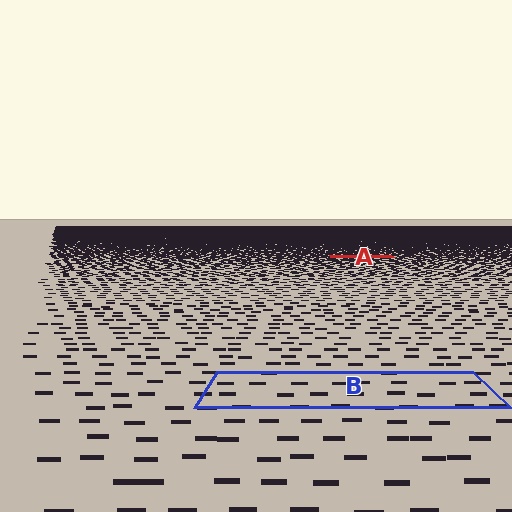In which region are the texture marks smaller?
The texture marks are smaller in region A, because it is farther away.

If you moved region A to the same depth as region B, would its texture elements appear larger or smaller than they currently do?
They would appear larger. At a closer depth, the same texture elements are projected at a bigger on-screen size.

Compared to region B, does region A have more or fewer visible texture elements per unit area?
Region A has more texture elements per unit area — they are packed more densely because it is farther away.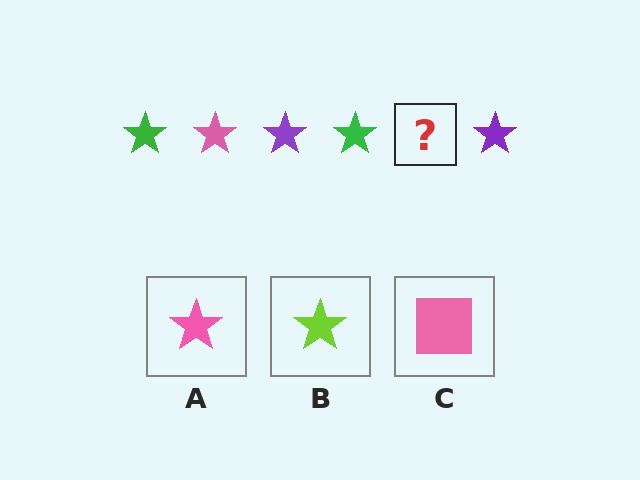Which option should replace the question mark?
Option A.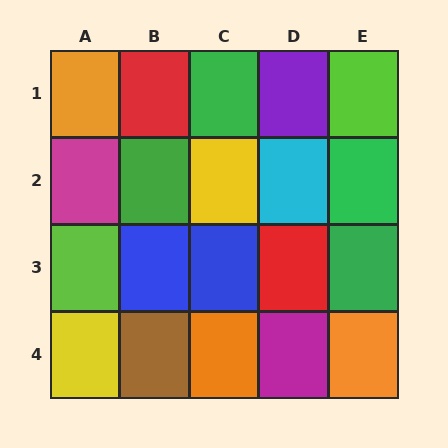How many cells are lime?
2 cells are lime.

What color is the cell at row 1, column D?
Purple.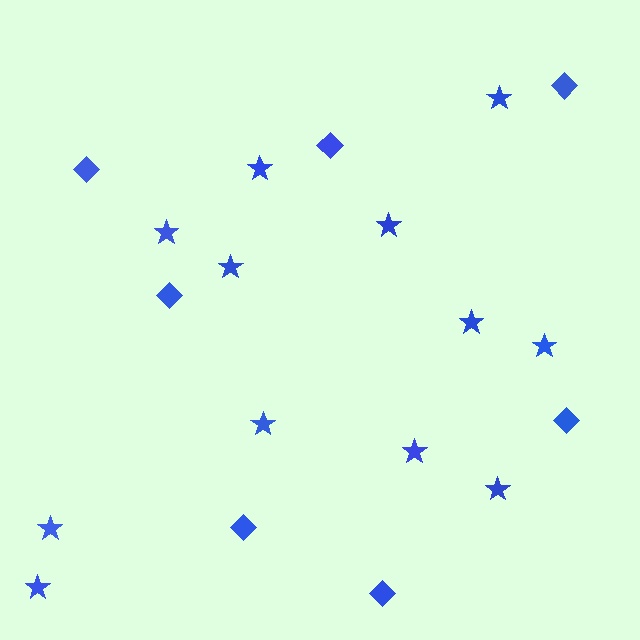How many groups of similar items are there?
There are 2 groups: one group of stars (12) and one group of diamonds (7).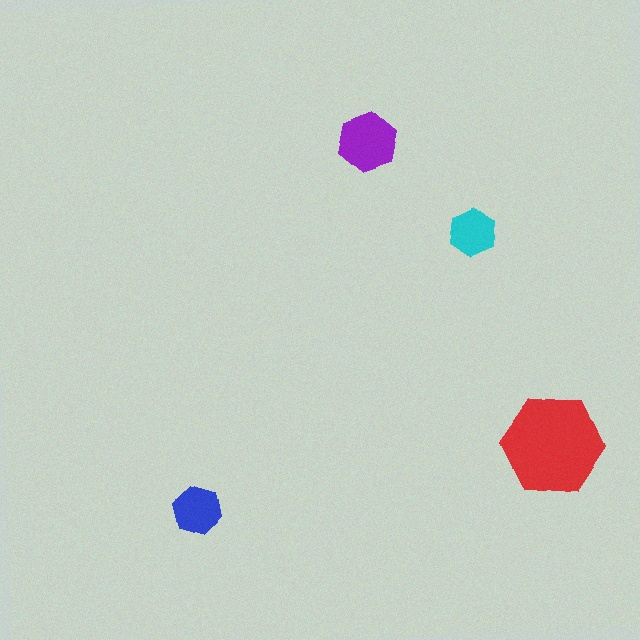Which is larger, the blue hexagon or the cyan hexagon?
The blue one.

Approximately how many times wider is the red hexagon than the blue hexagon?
About 2 times wider.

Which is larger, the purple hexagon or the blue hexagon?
The purple one.